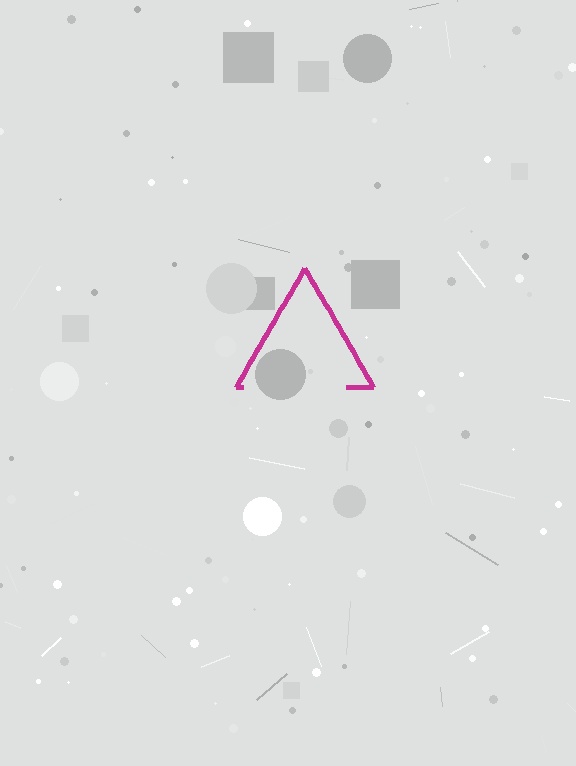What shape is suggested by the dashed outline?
The dashed outline suggests a triangle.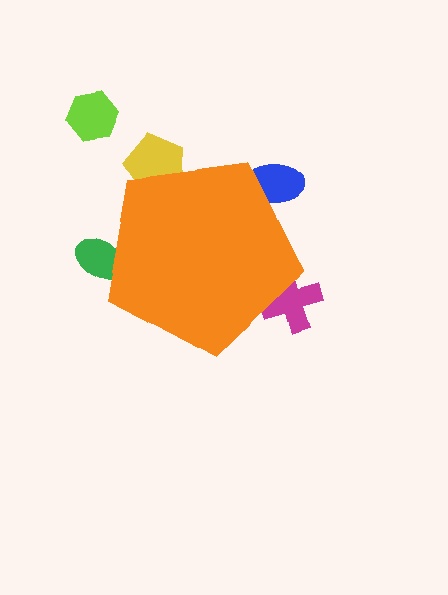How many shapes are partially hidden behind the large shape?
4 shapes are partially hidden.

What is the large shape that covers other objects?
An orange pentagon.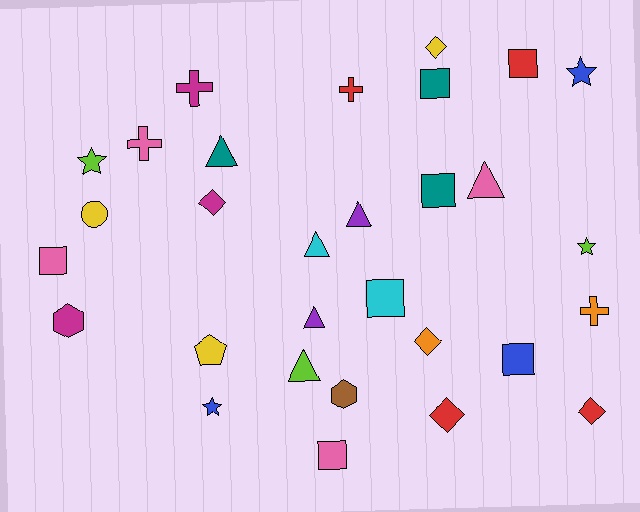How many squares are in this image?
There are 7 squares.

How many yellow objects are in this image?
There are 3 yellow objects.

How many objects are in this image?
There are 30 objects.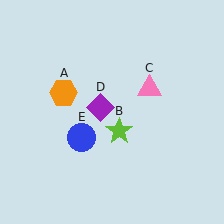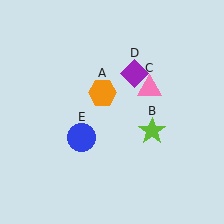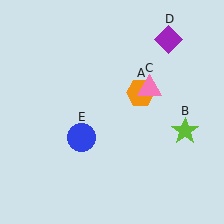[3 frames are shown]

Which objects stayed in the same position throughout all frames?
Pink triangle (object C) and blue circle (object E) remained stationary.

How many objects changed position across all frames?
3 objects changed position: orange hexagon (object A), lime star (object B), purple diamond (object D).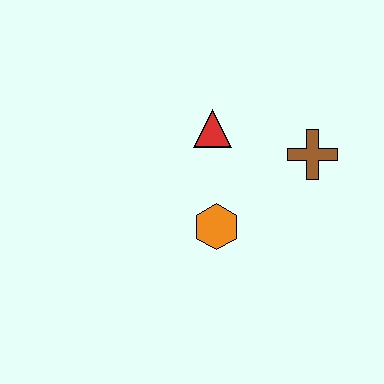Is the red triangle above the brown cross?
Yes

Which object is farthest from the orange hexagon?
The brown cross is farthest from the orange hexagon.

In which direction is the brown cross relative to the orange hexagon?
The brown cross is to the right of the orange hexagon.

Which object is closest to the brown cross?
The red triangle is closest to the brown cross.